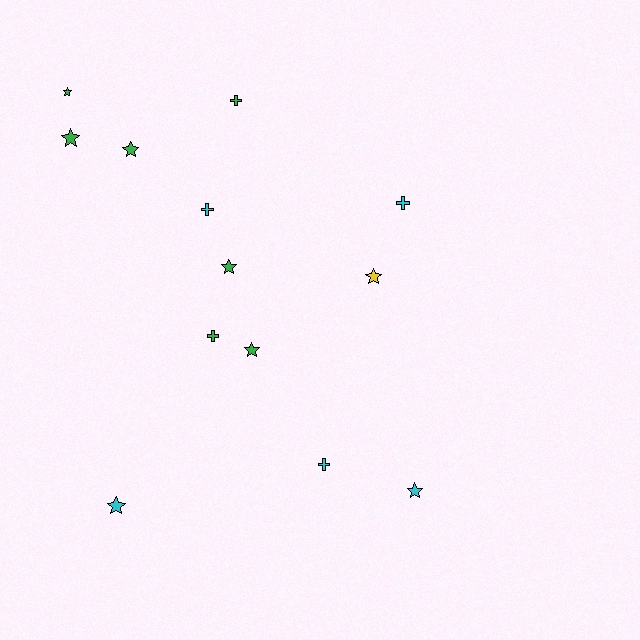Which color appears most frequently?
Green, with 7 objects.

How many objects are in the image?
There are 13 objects.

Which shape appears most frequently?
Star, with 8 objects.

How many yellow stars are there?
There is 1 yellow star.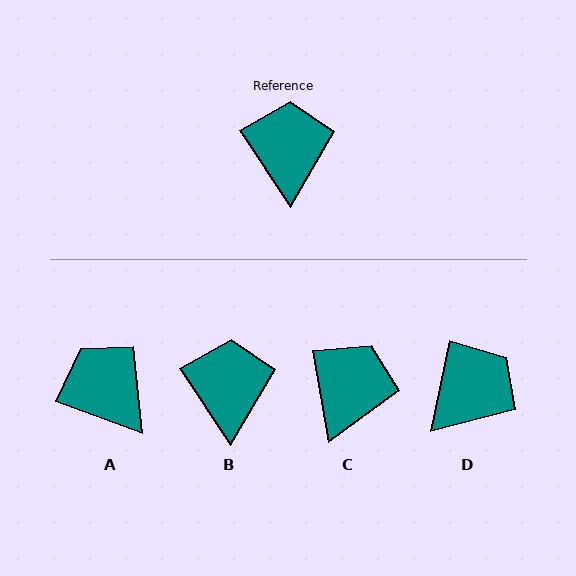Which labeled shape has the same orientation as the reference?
B.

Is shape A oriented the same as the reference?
No, it is off by about 36 degrees.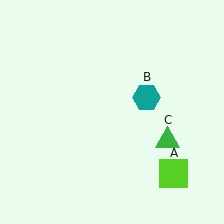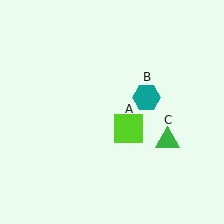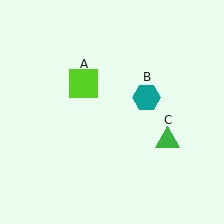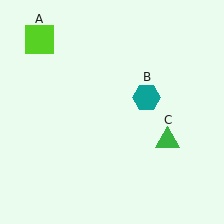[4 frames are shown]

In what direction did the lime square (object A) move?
The lime square (object A) moved up and to the left.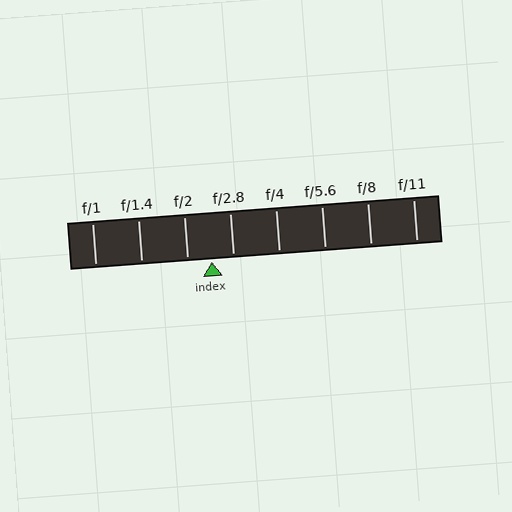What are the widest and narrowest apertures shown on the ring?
The widest aperture shown is f/1 and the narrowest is f/11.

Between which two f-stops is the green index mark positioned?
The index mark is between f/2 and f/2.8.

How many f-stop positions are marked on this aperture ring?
There are 8 f-stop positions marked.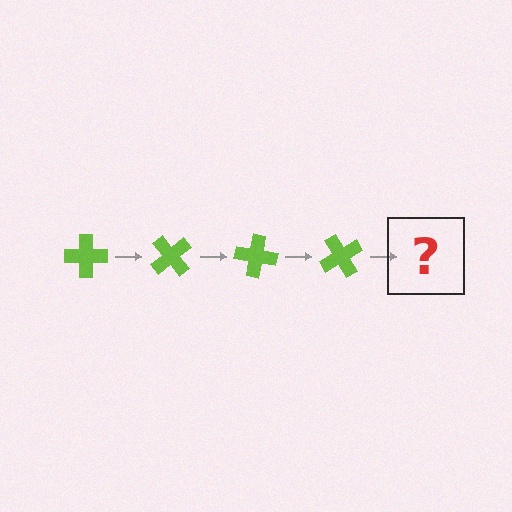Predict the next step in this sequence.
The next step is a lime cross rotated 200 degrees.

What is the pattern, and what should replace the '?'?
The pattern is that the cross rotates 50 degrees each step. The '?' should be a lime cross rotated 200 degrees.